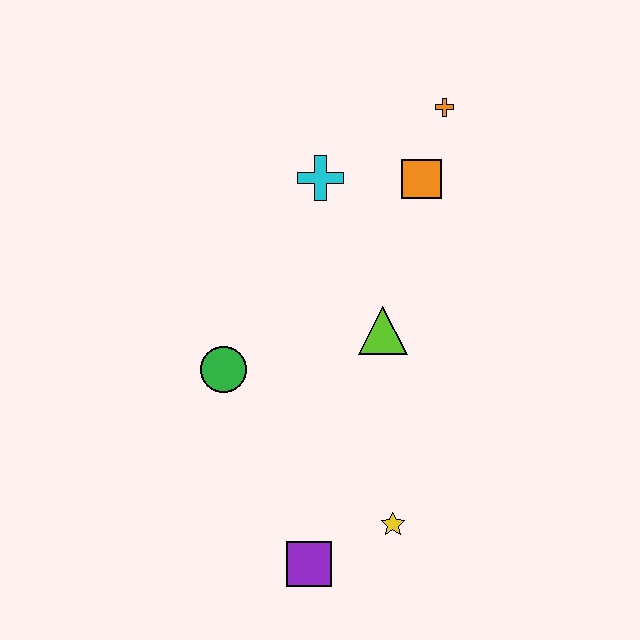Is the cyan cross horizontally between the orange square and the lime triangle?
No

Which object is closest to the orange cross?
The orange square is closest to the orange cross.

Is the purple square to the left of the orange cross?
Yes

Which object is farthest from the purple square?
The orange cross is farthest from the purple square.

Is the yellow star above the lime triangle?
No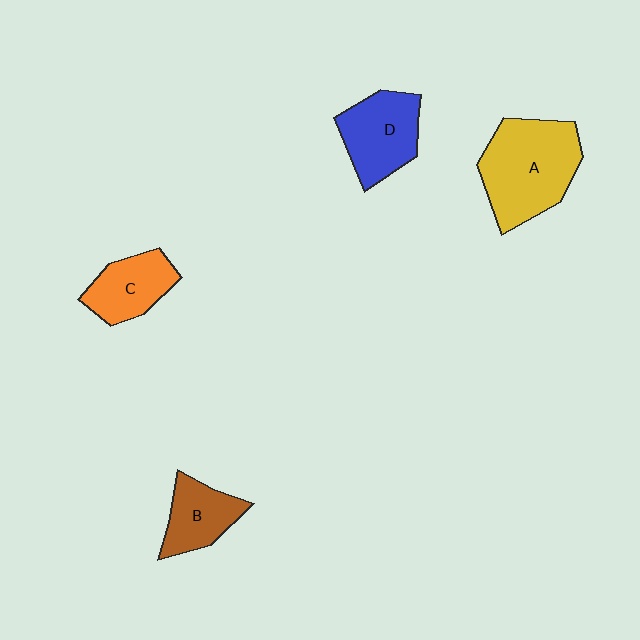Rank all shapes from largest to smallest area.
From largest to smallest: A (yellow), D (blue), C (orange), B (brown).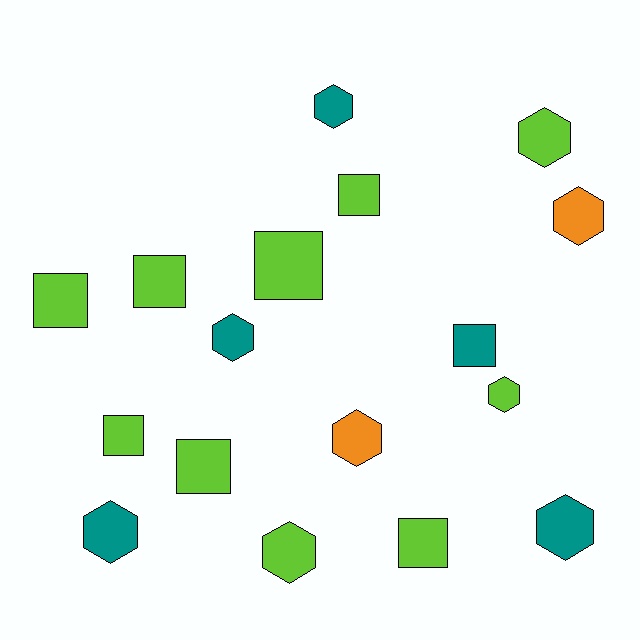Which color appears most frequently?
Lime, with 10 objects.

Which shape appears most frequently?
Hexagon, with 9 objects.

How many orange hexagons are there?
There are 2 orange hexagons.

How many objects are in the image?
There are 17 objects.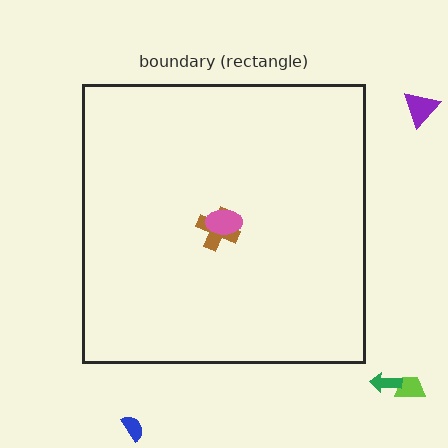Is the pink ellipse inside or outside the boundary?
Inside.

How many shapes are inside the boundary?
2 inside, 4 outside.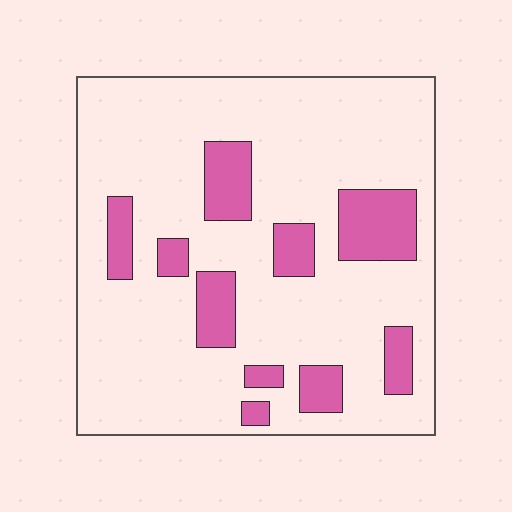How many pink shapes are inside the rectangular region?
10.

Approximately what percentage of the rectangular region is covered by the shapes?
Approximately 20%.